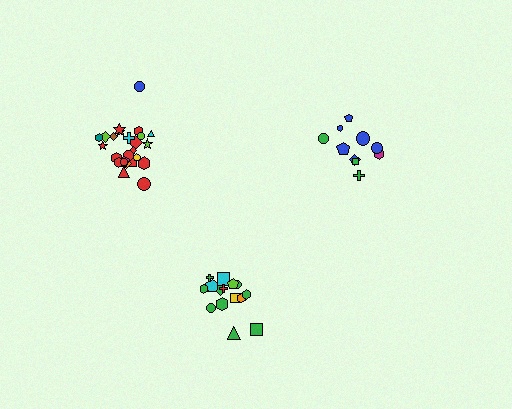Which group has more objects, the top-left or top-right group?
The top-left group.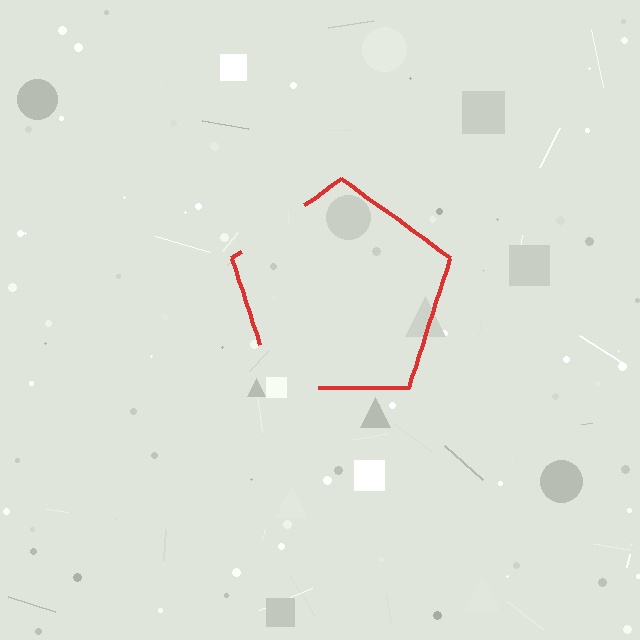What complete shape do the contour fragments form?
The contour fragments form a pentagon.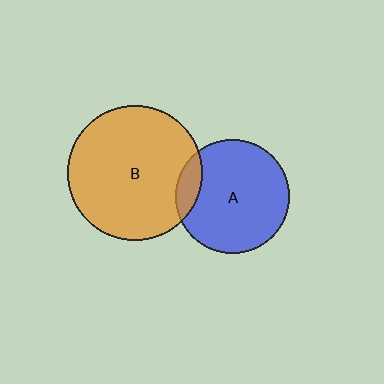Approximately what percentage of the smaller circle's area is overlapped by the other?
Approximately 10%.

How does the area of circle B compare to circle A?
Approximately 1.4 times.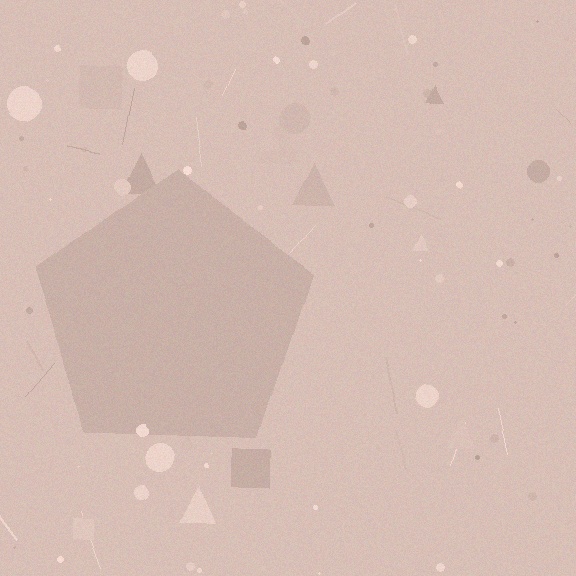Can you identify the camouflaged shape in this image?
The camouflaged shape is a pentagon.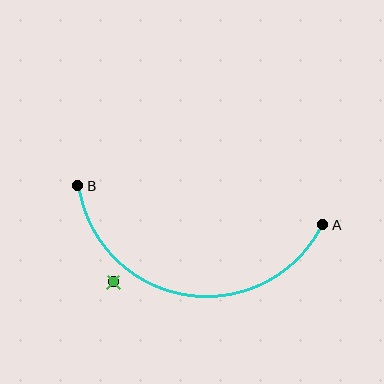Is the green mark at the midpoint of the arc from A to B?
No — the green mark does not lie on the arc at all. It sits slightly outside the curve.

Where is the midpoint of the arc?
The arc midpoint is the point on the curve farthest from the straight line joining A and B. It sits below that line.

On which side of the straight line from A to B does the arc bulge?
The arc bulges below the straight line connecting A and B.